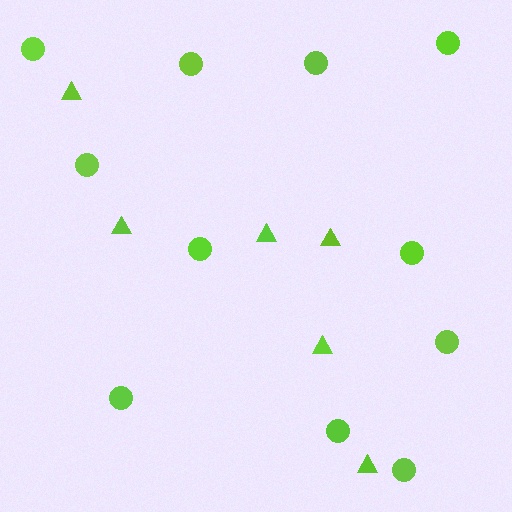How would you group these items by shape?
There are 2 groups: one group of triangles (6) and one group of circles (11).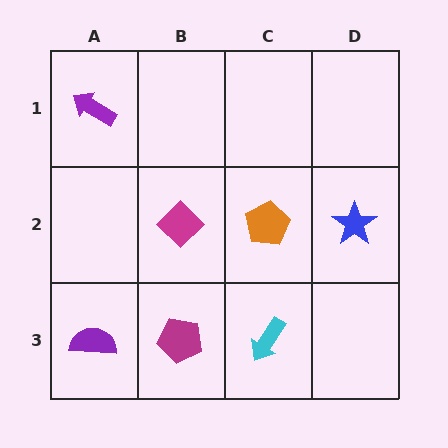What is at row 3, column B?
A magenta pentagon.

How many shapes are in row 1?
1 shape.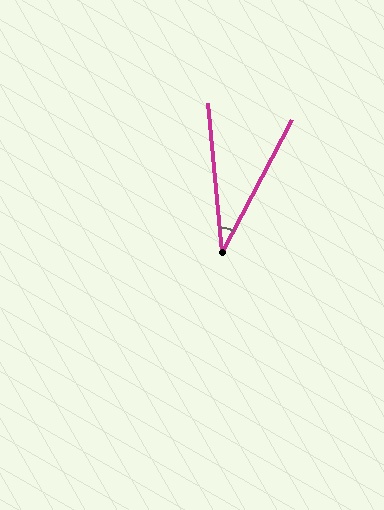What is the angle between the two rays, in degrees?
Approximately 33 degrees.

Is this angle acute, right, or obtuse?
It is acute.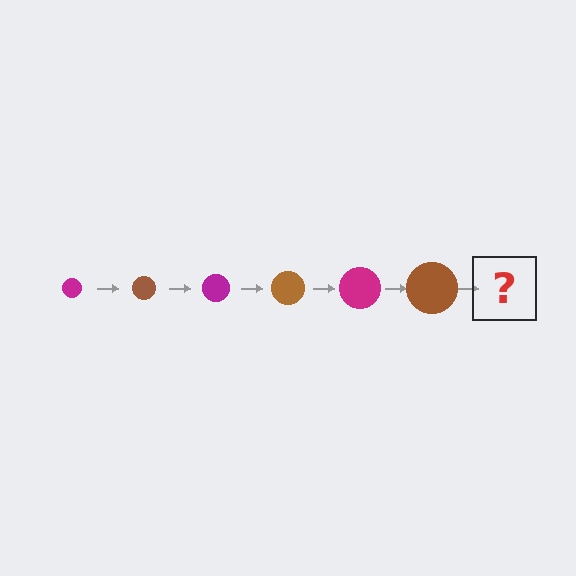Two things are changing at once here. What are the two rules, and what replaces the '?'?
The two rules are that the circle grows larger each step and the color cycles through magenta and brown. The '?' should be a magenta circle, larger than the previous one.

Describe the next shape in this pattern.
It should be a magenta circle, larger than the previous one.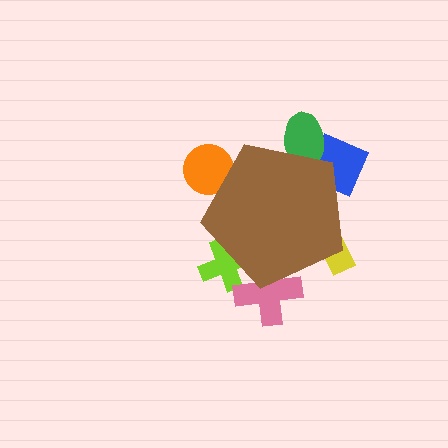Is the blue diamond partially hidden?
Yes, the blue diamond is partially hidden behind the brown pentagon.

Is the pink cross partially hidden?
Yes, the pink cross is partially hidden behind the brown pentagon.